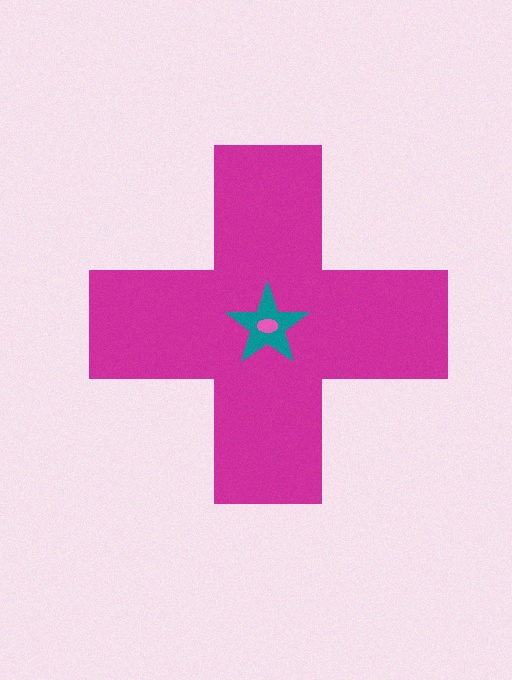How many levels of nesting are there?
3.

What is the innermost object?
The pink ellipse.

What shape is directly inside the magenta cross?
The teal star.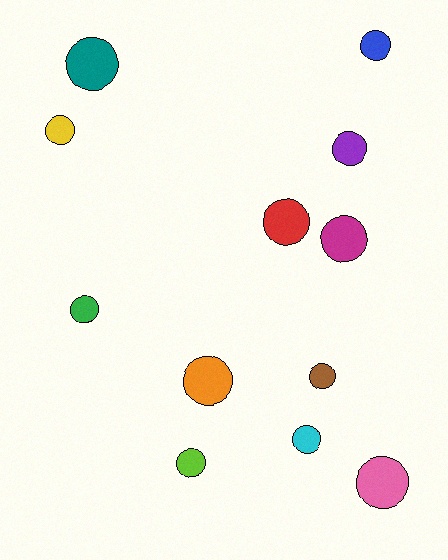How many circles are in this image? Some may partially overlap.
There are 12 circles.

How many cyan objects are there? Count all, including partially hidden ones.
There is 1 cyan object.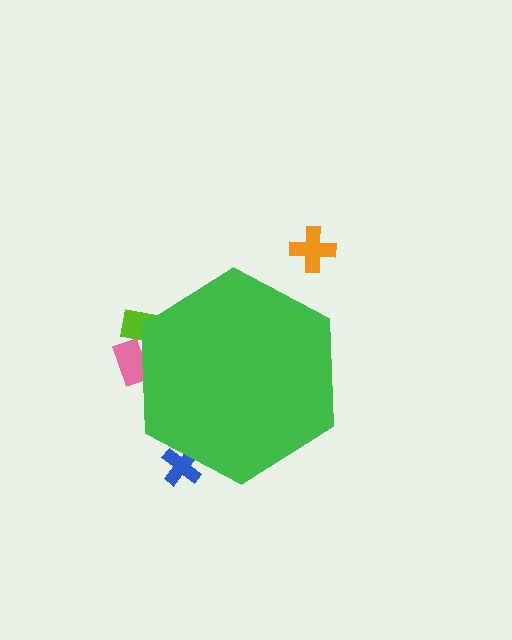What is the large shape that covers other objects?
A green hexagon.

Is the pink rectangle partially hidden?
Yes, the pink rectangle is partially hidden behind the green hexagon.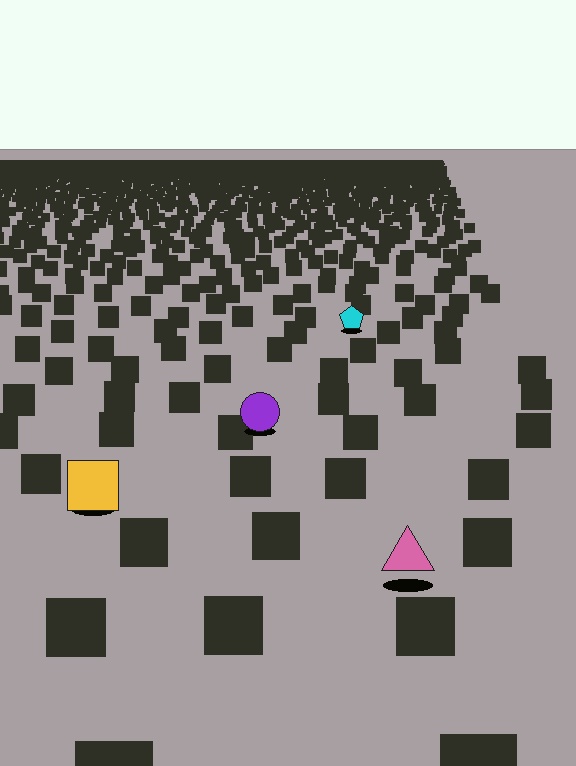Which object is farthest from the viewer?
The cyan pentagon is farthest from the viewer. It appears smaller and the ground texture around it is denser.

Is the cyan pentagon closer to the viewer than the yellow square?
No. The yellow square is closer — you can tell from the texture gradient: the ground texture is coarser near it.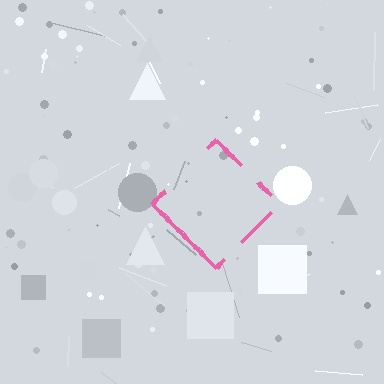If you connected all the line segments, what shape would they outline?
They would outline a diamond.